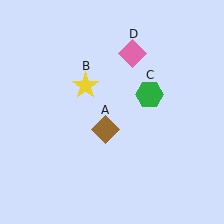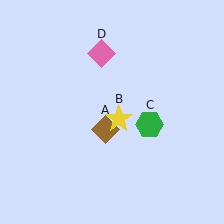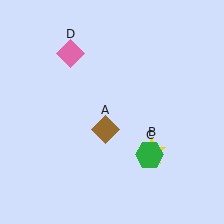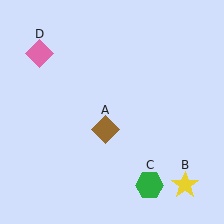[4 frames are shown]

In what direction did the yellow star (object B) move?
The yellow star (object B) moved down and to the right.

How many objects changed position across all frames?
3 objects changed position: yellow star (object B), green hexagon (object C), pink diamond (object D).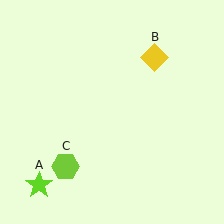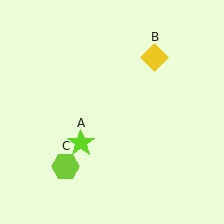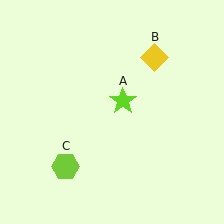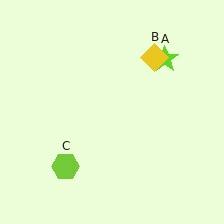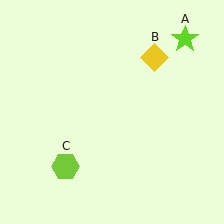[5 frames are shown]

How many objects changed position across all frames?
1 object changed position: lime star (object A).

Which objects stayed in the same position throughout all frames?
Yellow diamond (object B) and lime hexagon (object C) remained stationary.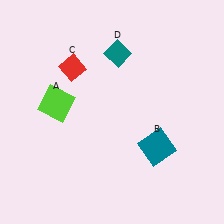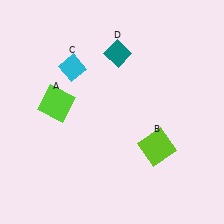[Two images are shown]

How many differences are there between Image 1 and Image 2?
There are 2 differences between the two images.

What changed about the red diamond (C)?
In Image 1, C is red. In Image 2, it changed to cyan.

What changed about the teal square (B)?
In Image 1, B is teal. In Image 2, it changed to lime.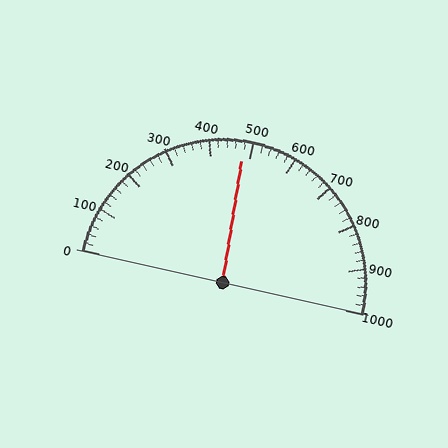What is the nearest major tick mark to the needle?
The nearest major tick mark is 500.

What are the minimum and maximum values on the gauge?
The gauge ranges from 0 to 1000.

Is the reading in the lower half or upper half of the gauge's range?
The reading is in the lower half of the range (0 to 1000).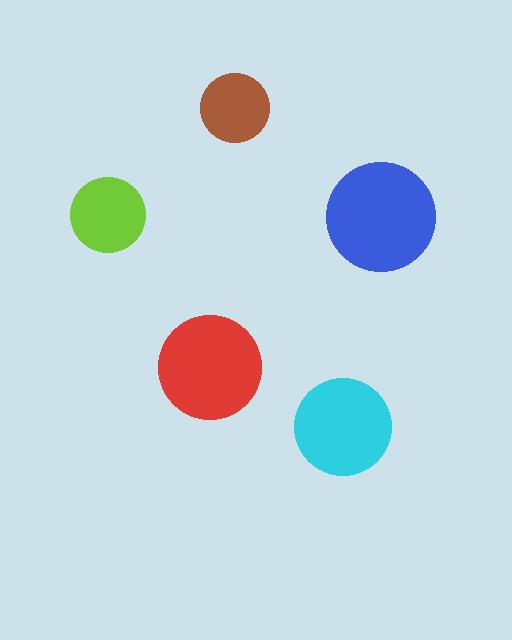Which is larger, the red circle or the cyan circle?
The red one.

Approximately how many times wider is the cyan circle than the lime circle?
About 1.5 times wider.